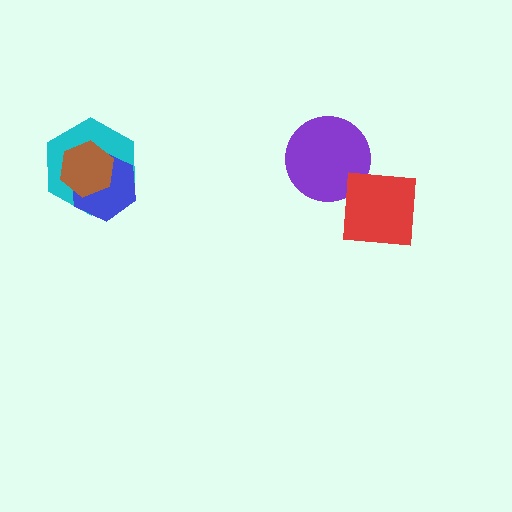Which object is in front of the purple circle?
The red square is in front of the purple circle.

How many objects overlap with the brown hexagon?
2 objects overlap with the brown hexagon.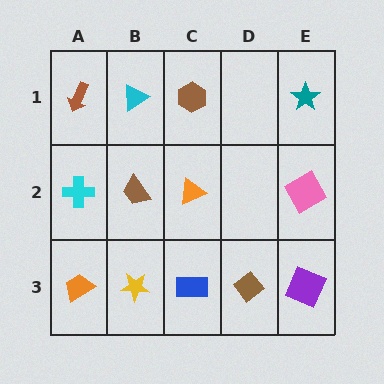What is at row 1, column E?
A teal star.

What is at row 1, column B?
A cyan triangle.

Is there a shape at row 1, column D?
No, that cell is empty.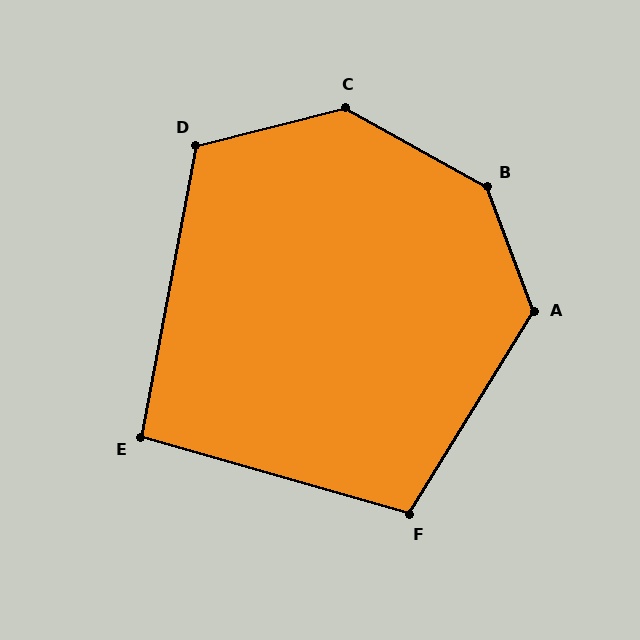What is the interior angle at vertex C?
Approximately 136 degrees (obtuse).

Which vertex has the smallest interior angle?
E, at approximately 95 degrees.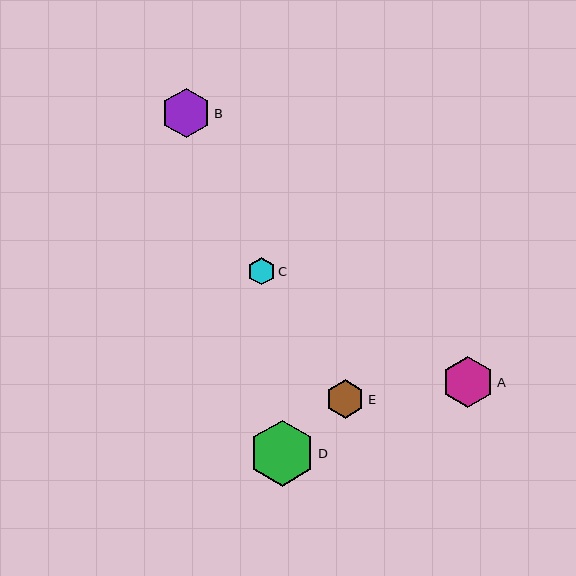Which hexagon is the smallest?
Hexagon C is the smallest with a size of approximately 27 pixels.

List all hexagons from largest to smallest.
From largest to smallest: D, A, B, E, C.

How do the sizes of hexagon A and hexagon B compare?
Hexagon A and hexagon B are approximately the same size.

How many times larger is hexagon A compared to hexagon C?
Hexagon A is approximately 1.9 times the size of hexagon C.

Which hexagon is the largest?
Hexagon D is the largest with a size of approximately 66 pixels.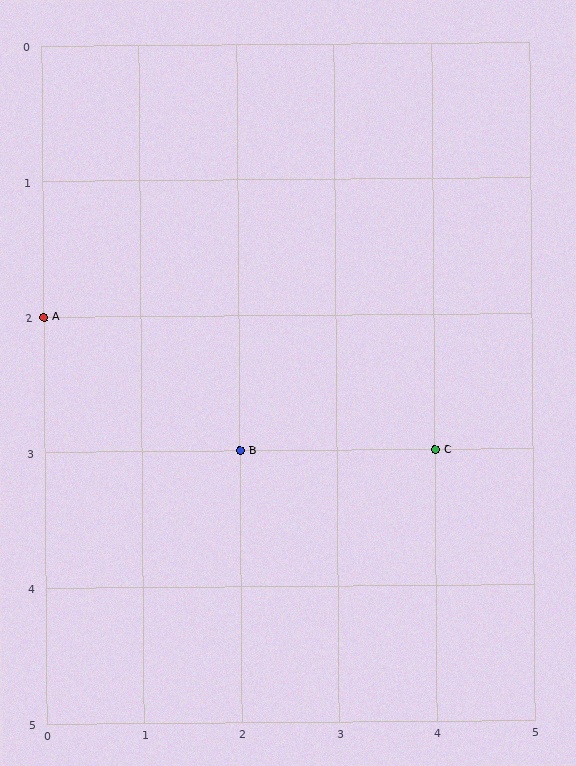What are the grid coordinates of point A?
Point A is at grid coordinates (0, 2).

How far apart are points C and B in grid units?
Points C and B are 2 columns apart.